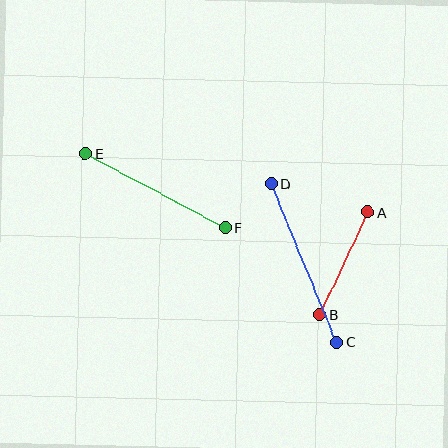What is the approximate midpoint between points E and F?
The midpoint is at approximately (155, 191) pixels.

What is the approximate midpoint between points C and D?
The midpoint is at approximately (304, 263) pixels.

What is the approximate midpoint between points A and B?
The midpoint is at approximately (344, 263) pixels.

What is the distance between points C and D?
The distance is approximately 171 pixels.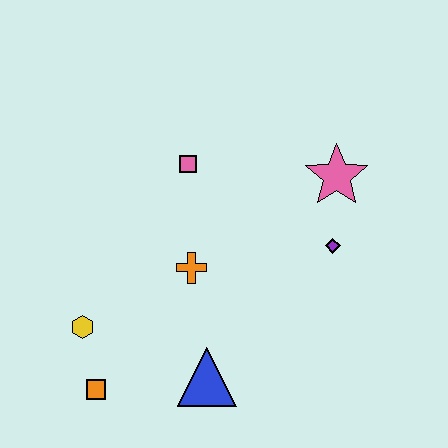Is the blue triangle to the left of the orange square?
No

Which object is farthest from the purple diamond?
The orange square is farthest from the purple diamond.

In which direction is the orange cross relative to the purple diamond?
The orange cross is to the left of the purple diamond.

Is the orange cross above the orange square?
Yes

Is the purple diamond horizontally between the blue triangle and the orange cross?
No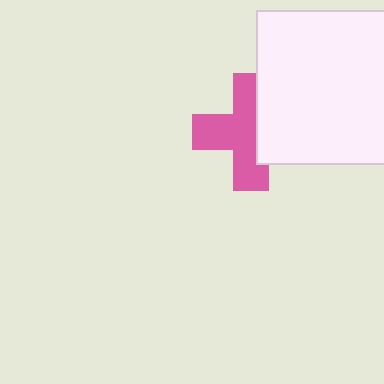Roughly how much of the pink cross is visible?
About half of it is visible (roughly 62%).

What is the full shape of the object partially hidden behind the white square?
The partially hidden object is a pink cross.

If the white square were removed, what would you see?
You would see the complete pink cross.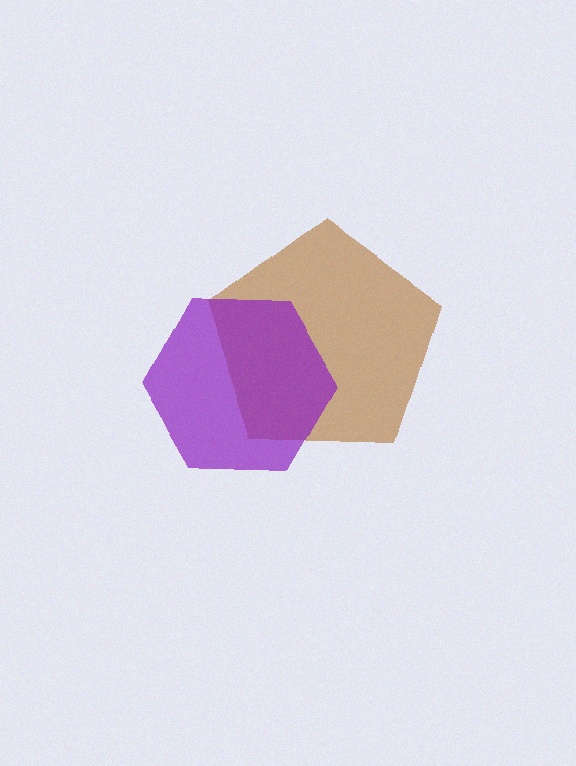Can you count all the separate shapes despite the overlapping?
Yes, there are 2 separate shapes.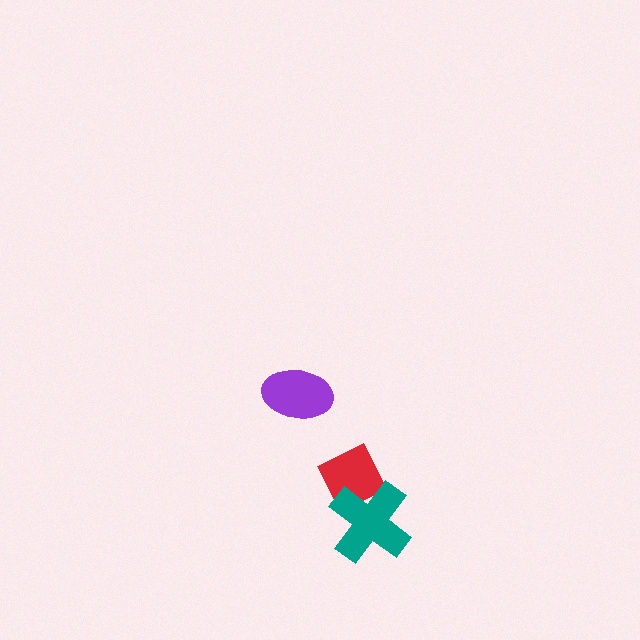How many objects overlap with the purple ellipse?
0 objects overlap with the purple ellipse.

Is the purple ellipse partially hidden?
No, no other shape covers it.